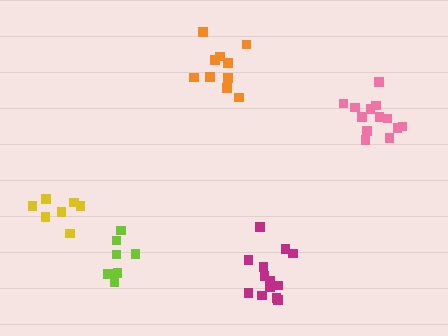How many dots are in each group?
Group 1: 10 dots, Group 2: 13 dots, Group 3: 13 dots, Group 4: 7 dots, Group 5: 7 dots (50 total).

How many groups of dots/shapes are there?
There are 5 groups.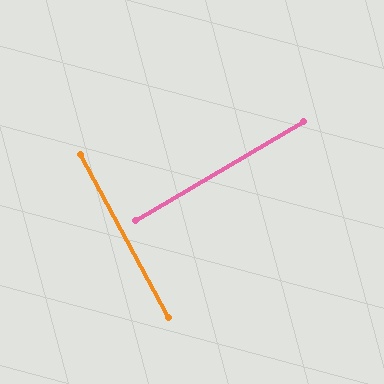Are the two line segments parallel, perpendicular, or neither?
Perpendicular — they meet at approximately 88°.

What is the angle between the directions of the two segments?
Approximately 88 degrees.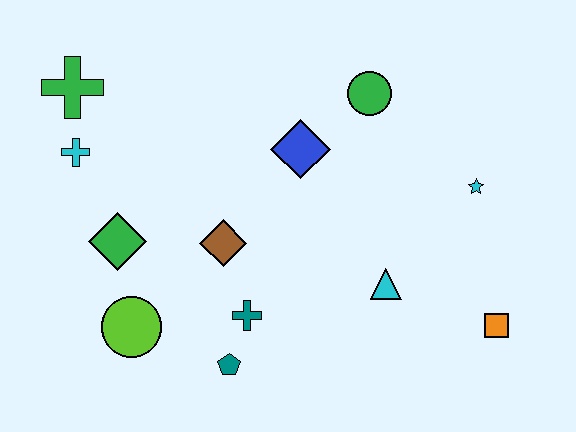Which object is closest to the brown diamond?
The teal cross is closest to the brown diamond.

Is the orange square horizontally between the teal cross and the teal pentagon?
No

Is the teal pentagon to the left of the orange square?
Yes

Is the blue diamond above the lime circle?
Yes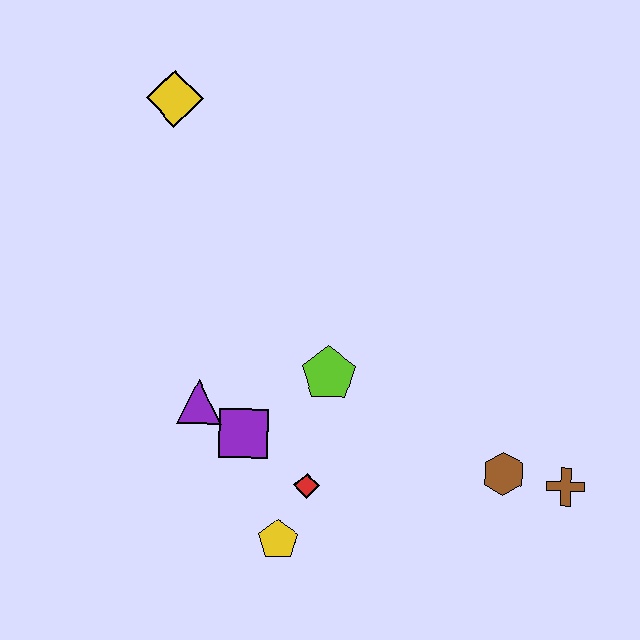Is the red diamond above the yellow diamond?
No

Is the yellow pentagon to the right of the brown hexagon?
No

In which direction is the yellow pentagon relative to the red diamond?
The yellow pentagon is below the red diamond.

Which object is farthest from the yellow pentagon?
The yellow diamond is farthest from the yellow pentagon.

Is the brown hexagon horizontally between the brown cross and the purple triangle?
Yes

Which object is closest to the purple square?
The purple triangle is closest to the purple square.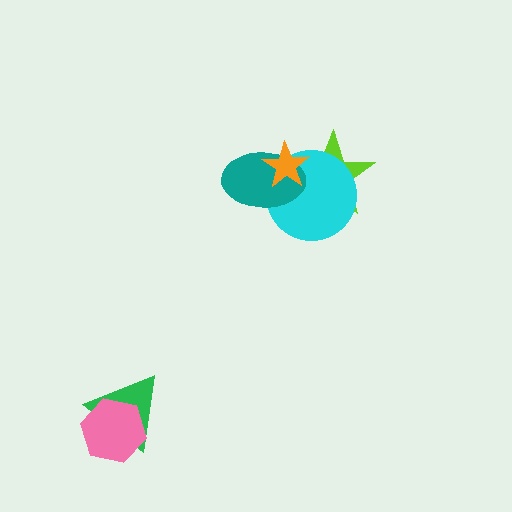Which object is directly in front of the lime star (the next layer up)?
The cyan circle is directly in front of the lime star.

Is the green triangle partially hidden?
Yes, it is partially covered by another shape.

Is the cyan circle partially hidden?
Yes, it is partially covered by another shape.